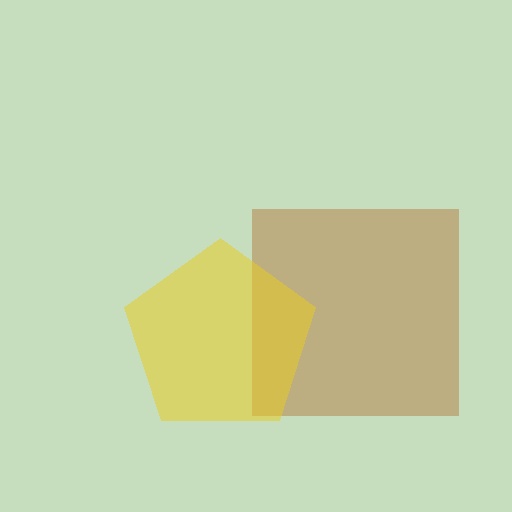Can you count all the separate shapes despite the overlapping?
Yes, there are 2 separate shapes.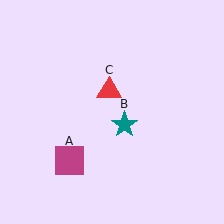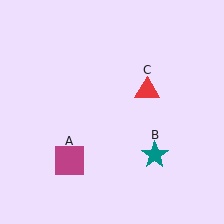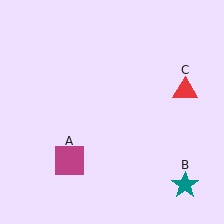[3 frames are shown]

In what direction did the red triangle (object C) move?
The red triangle (object C) moved right.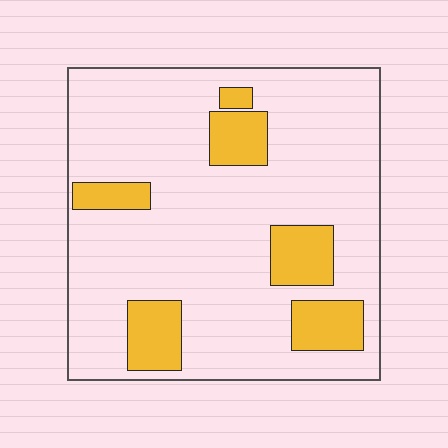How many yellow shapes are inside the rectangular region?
6.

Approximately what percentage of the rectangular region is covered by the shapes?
Approximately 20%.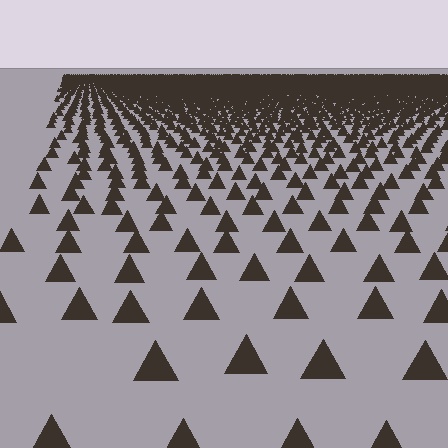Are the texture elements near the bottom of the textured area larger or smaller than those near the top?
Larger. Near the bottom, elements are closer to the viewer and appear at a bigger on-screen size.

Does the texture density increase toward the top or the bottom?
Density increases toward the top.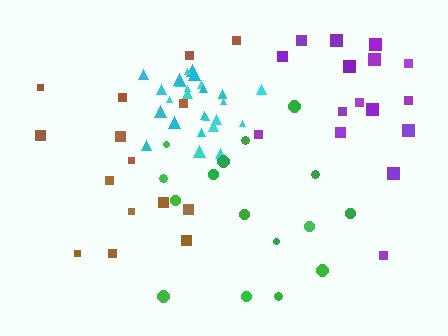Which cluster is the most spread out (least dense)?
Green.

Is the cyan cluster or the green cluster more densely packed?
Cyan.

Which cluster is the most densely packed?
Cyan.